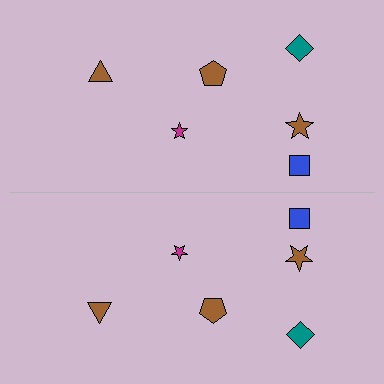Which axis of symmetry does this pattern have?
The pattern has a horizontal axis of symmetry running through the center of the image.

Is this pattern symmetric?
Yes, this pattern has bilateral (reflection) symmetry.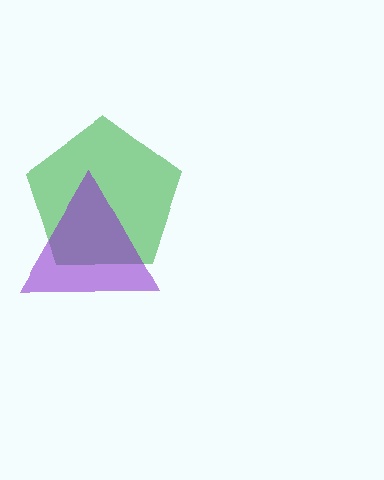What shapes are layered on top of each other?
The layered shapes are: a green pentagon, a purple triangle.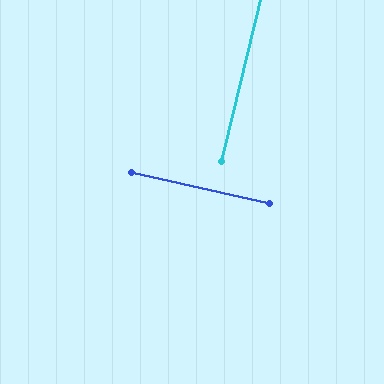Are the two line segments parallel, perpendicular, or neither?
Perpendicular — they meet at approximately 89°.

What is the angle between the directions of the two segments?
Approximately 89 degrees.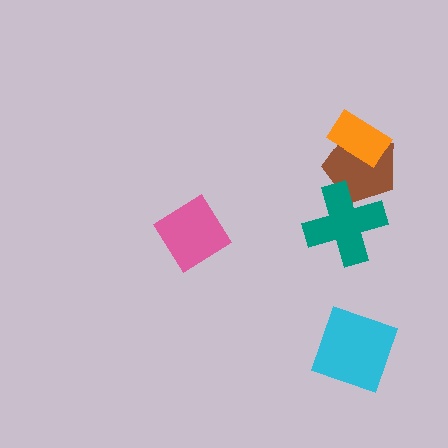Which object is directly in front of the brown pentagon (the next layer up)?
The orange rectangle is directly in front of the brown pentagon.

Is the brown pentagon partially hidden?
Yes, it is partially covered by another shape.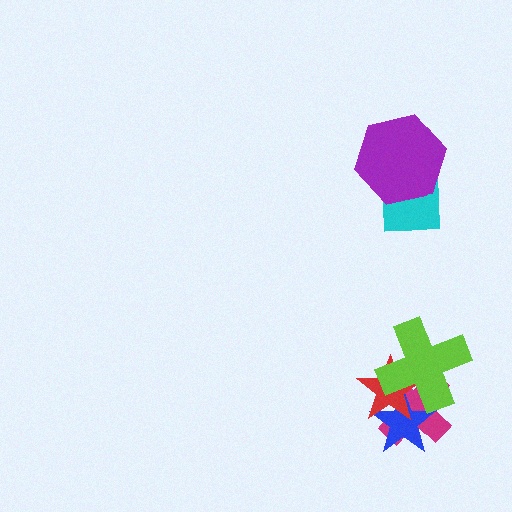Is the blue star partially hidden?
Yes, it is partially covered by another shape.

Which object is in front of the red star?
The lime cross is in front of the red star.